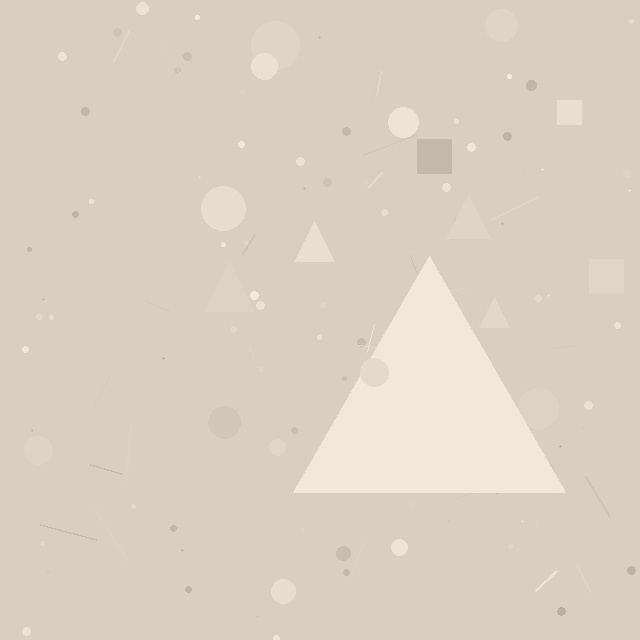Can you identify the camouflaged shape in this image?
The camouflaged shape is a triangle.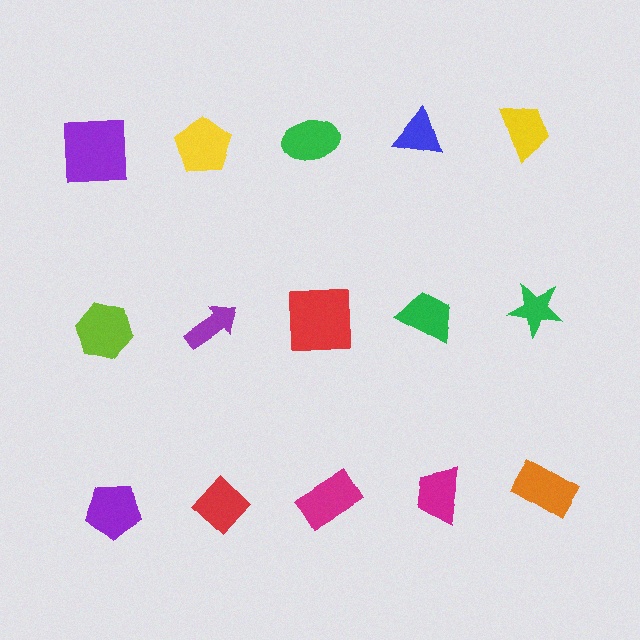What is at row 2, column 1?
A lime hexagon.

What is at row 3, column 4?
A magenta trapezoid.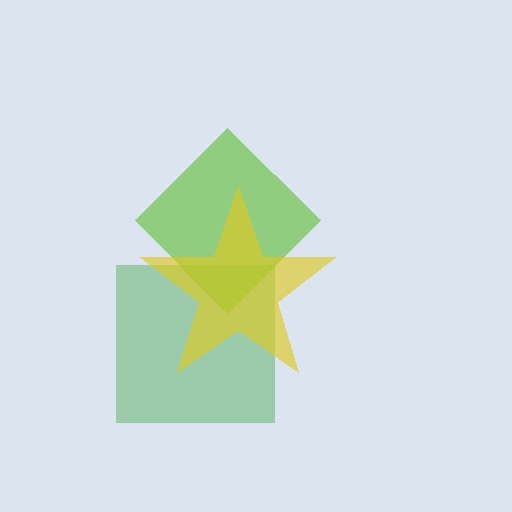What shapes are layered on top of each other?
The layered shapes are: a green square, a lime diamond, a yellow star.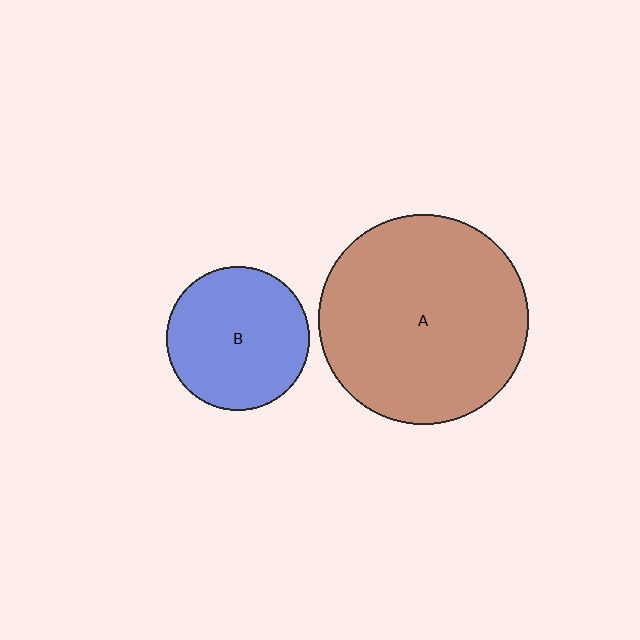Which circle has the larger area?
Circle A (brown).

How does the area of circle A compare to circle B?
Approximately 2.1 times.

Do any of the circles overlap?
No, none of the circles overlap.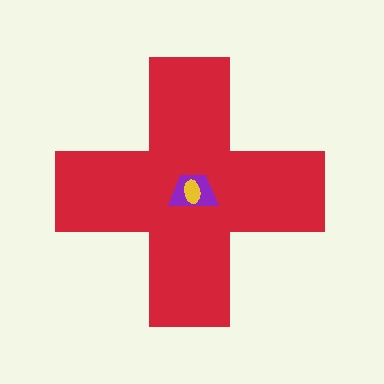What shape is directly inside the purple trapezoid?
The yellow ellipse.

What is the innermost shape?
The yellow ellipse.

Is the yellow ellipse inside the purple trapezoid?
Yes.